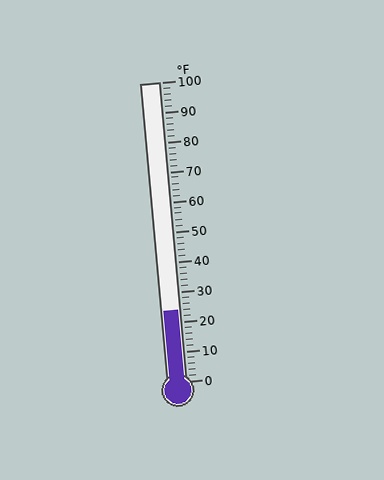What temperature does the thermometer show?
The thermometer shows approximately 24°F.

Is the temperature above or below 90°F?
The temperature is below 90°F.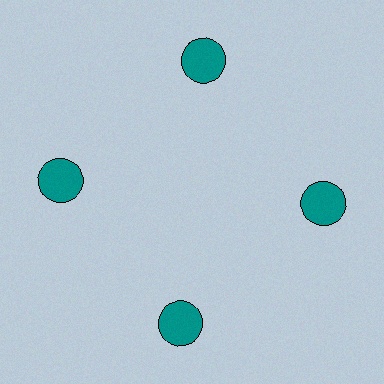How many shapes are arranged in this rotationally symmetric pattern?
There are 4 shapes, arranged in 4 groups of 1.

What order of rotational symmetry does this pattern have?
This pattern has 4-fold rotational symmetry.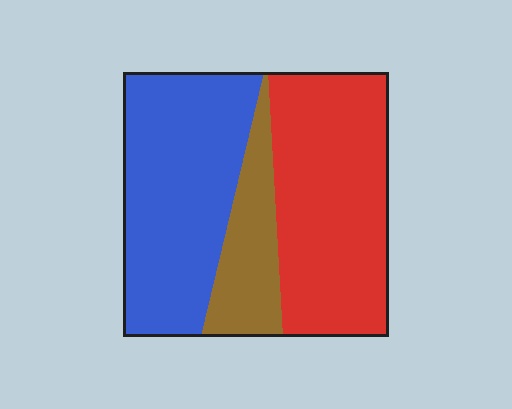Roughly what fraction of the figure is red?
Red takes up between a third and a half of the figure.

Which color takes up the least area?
Brown, at roughly 15%.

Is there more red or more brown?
Red.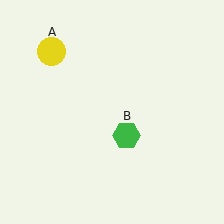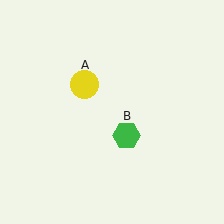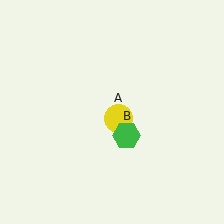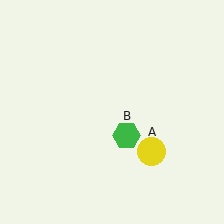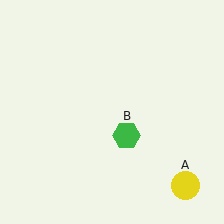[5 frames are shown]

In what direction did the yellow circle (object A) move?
The yellow circle (object A) moved down and to the right.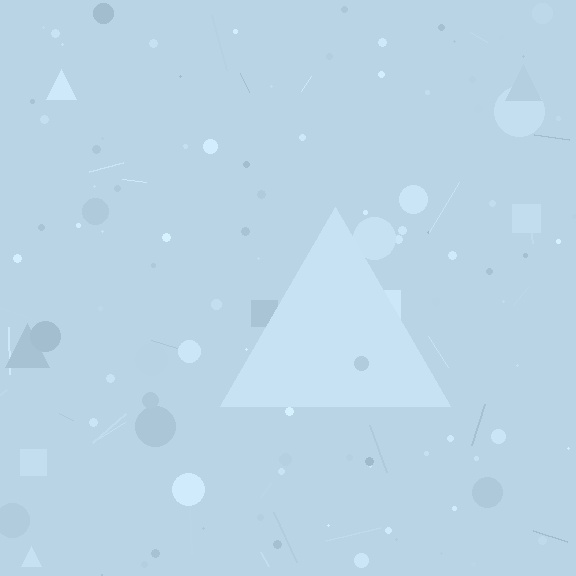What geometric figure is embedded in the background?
A triangle is embedded in the background.